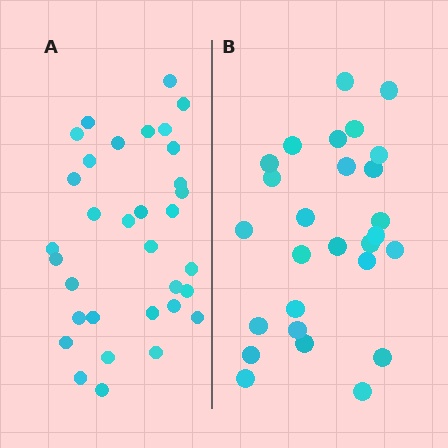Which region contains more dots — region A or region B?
Region A (the left region) has more dots.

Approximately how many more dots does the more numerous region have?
Region A has about 6 more dots than region B.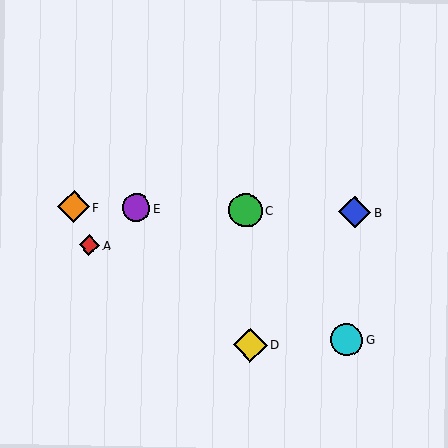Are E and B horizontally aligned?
Yes, both are at y≈208.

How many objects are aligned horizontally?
4 objects (B, C, E, F) are aligned horizontally.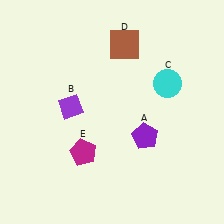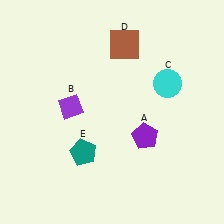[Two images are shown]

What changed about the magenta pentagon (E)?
In Image 1, E is magenta. In Image 2, it changed to teal.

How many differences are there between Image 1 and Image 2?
There is 1 difference between the two images.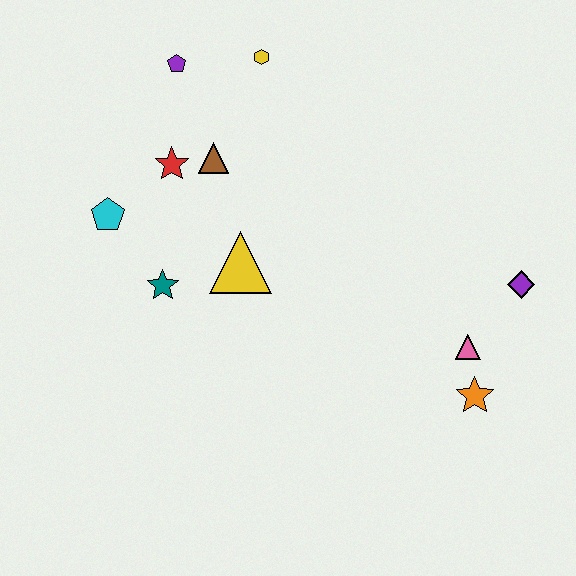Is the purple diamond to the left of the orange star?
No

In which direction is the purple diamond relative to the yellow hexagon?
The purple diamond is to the right of the yellow hexagon.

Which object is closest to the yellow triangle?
The teal star is closest to the yellow triangle.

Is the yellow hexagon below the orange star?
No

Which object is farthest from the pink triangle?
The purple pentagon is farthest from the pink triangle.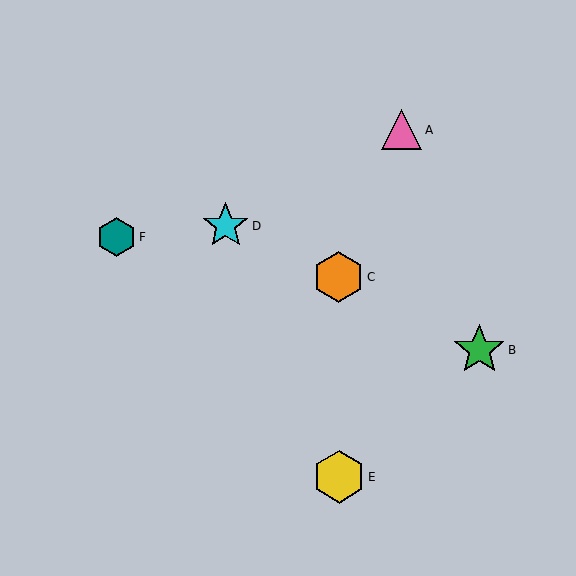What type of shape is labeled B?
Shape B is a green star.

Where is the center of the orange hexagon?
The center of the orange hexagon is at (338, 277).